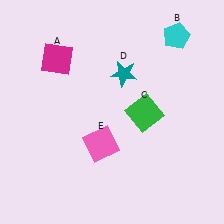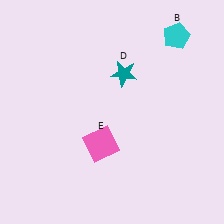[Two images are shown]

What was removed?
The magenta square (A), the green square (C) were removed in Image 2.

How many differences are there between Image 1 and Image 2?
There are 2 differences between the two images.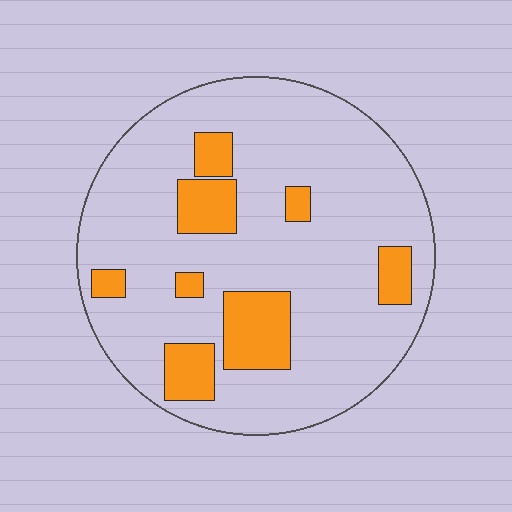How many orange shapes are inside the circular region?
8.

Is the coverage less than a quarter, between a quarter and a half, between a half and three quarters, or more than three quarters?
Less than a quarter.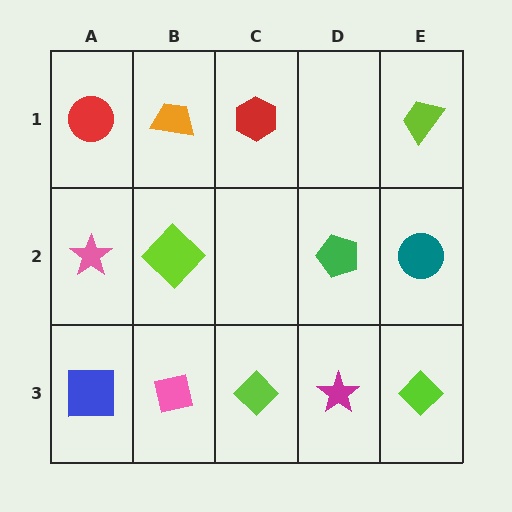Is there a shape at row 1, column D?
No, that cell is empty.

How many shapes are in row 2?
4 shapes.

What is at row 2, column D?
A green pentagon.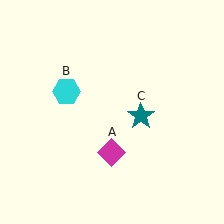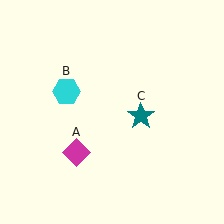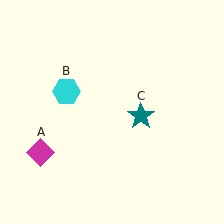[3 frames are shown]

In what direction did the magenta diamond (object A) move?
The magenta diamond (object A) moved left.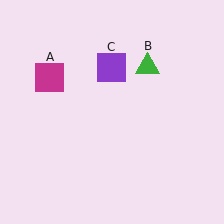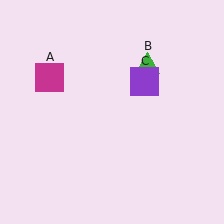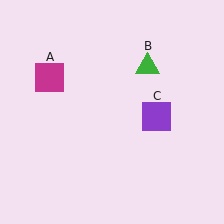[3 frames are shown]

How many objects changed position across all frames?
1 object changed position: purple square (object C).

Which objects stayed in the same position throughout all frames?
Magenta square (object A) and green triangle (object B) remained stationary.